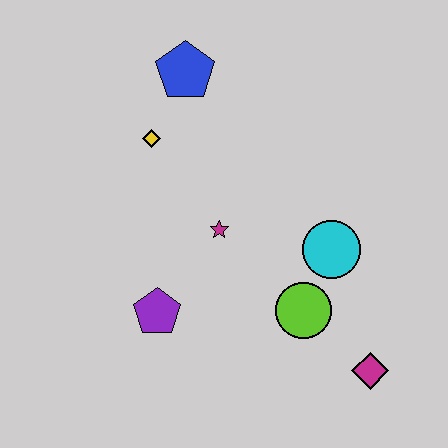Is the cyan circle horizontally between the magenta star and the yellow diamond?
No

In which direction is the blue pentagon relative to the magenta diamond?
The blue pentagon is above the magenta diamond.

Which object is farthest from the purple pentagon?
The blue pentagon is farthest from the purple pentagon.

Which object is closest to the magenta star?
The purple pentagon is closest to the magenta star.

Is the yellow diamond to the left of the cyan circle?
Yes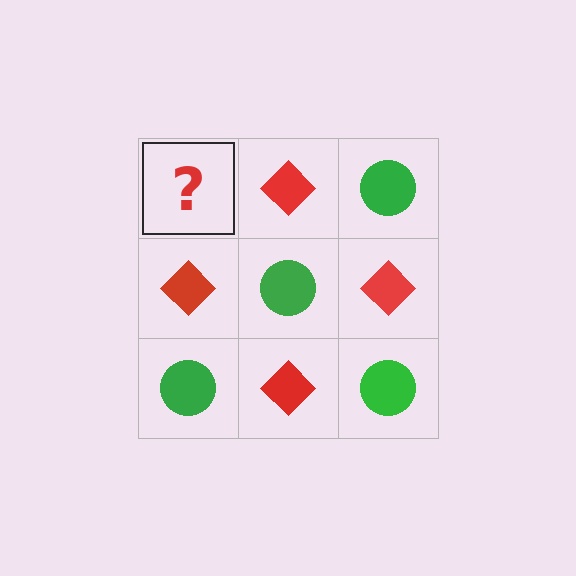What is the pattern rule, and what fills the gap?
The rule is that it alternates green circle and red diamond in a checkerboard pattern. The gap should be filled with a green circle.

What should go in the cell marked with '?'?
The missing cell should contain a green circle.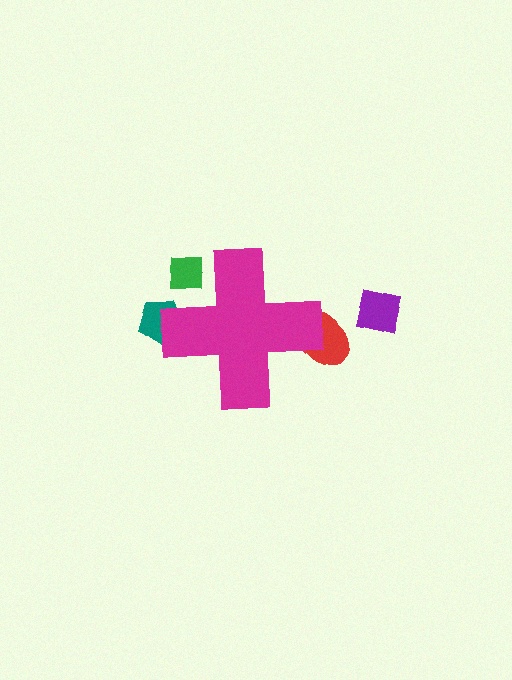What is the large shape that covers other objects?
A magenta cross.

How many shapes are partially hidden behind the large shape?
3 shapes are partially hidden.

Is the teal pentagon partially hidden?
Yes, the teal pentagon is partially hidden behind the magenta cross.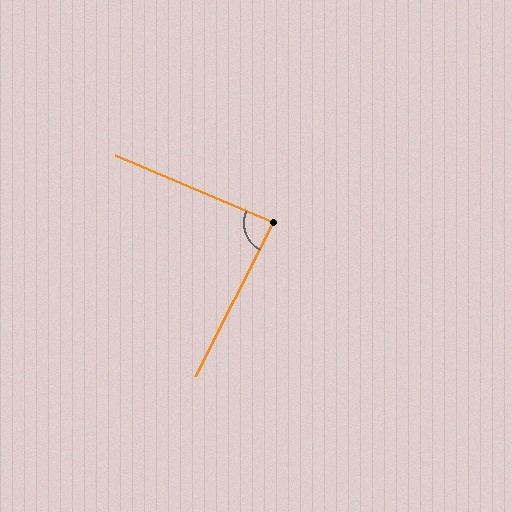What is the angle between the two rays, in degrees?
Approximately 86 degrees.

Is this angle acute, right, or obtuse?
It is approximately a right angle.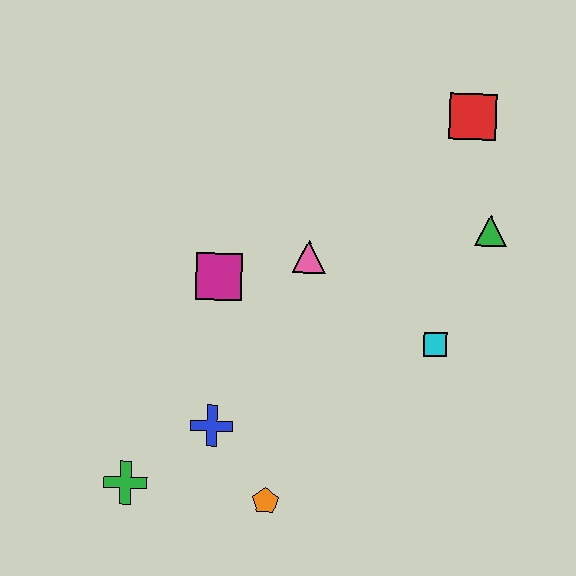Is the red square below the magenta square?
No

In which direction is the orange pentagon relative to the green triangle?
The orange pentagon is below the green triangle.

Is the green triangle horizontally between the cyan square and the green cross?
No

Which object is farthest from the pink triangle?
The green cross is farthest from the pink triangle.